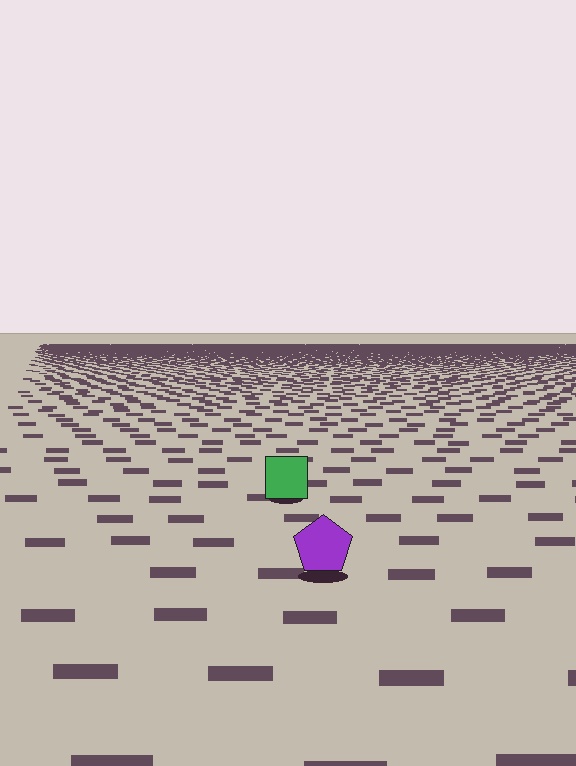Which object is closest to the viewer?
The purple pentagon is closest. The texture marks near it are larger and more spread out.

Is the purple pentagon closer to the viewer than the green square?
Yes. The purple pentagon is closer — you can tell from the texture gradient: the ground texture is coarser near it.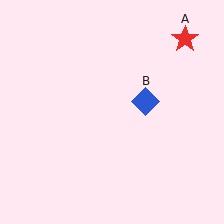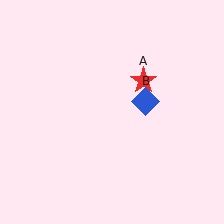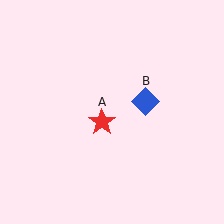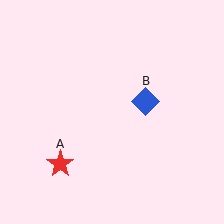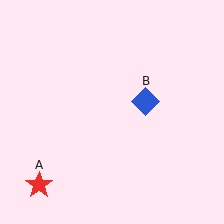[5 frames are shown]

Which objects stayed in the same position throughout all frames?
Blue diamond (object B) remained stationary.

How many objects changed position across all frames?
1 object changed position: red star (object A).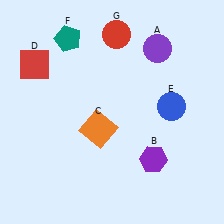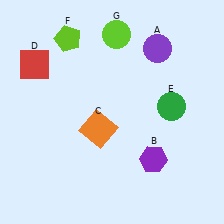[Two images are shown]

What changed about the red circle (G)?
In Image 1, G is red. In Image 2, it changed to lime.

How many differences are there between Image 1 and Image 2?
There are 3 differences between the two images.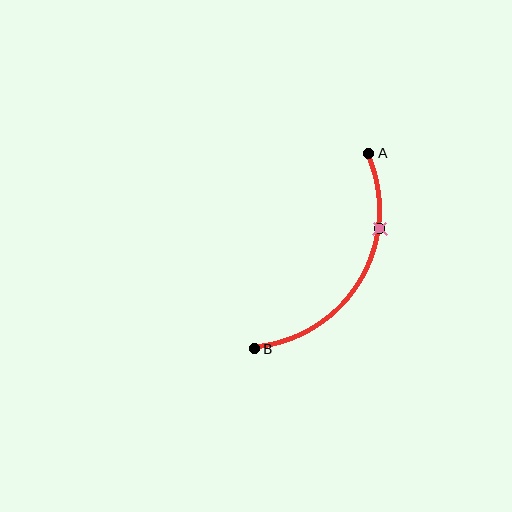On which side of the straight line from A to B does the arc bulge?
The arc bulges to the right of the straight line connecting A and B.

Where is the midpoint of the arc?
The arc midpoint is the point on the curve farthest from the straight line joining A and B. It sits to the right of that line.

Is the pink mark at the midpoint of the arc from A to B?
No. The pink mark lies on the arc but is closer to endpoint A. The arc midpoint would be at the point on the curve equidistant along the arc from both A and B.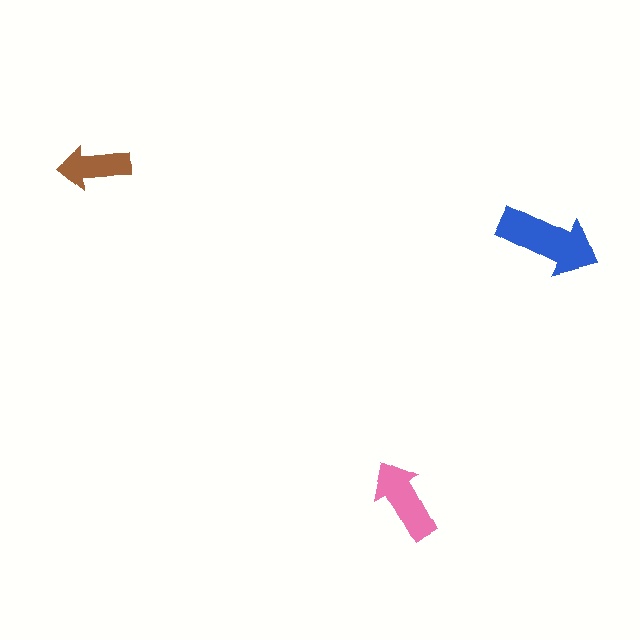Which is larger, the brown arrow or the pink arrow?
The pink one.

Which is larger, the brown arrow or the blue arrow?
The blue one.